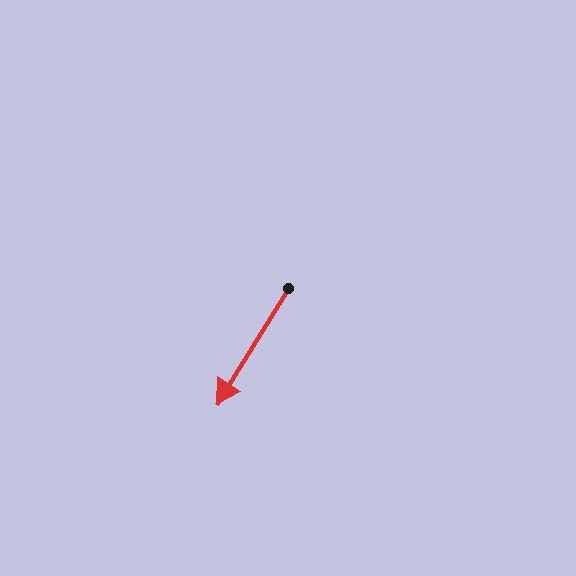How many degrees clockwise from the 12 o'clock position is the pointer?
Approximately 211 degrees.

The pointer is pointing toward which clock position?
Roughly 7 o'clock.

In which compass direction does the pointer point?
Southwest.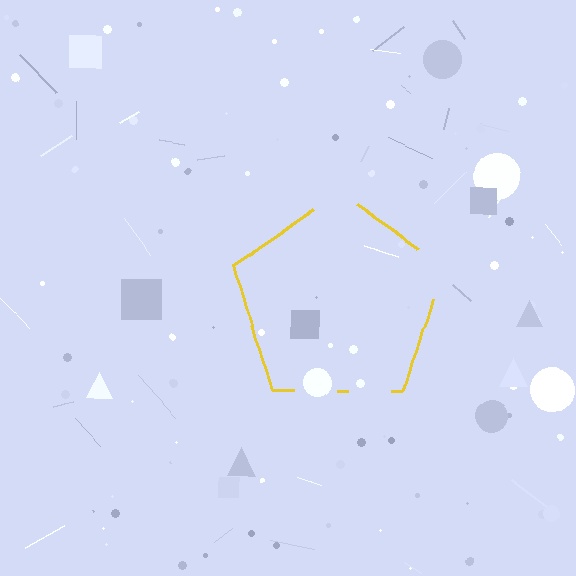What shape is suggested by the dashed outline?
The dashed outline suggests a pentagon.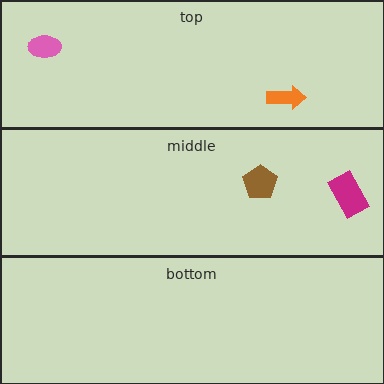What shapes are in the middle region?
The magenta rectangle, the brown pentagon.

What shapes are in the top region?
The orange arrow, the pink ellipse.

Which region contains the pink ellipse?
The top region.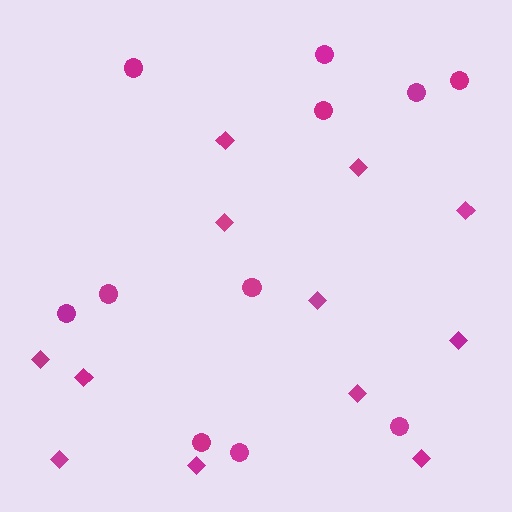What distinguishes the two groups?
There are 2 groups: one group of circles (11) and one group of diamonds (12).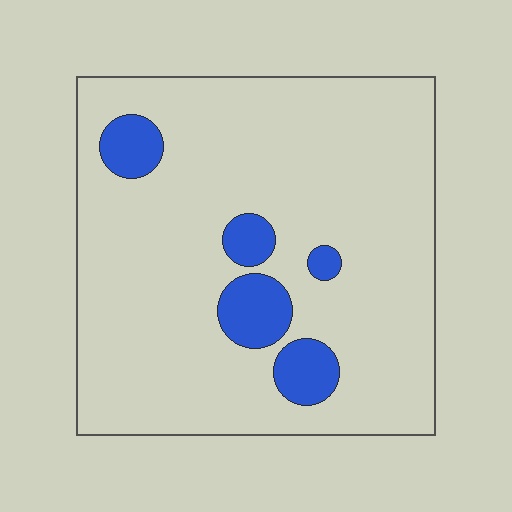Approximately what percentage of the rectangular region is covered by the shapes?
Approximately 10%.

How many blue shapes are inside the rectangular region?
5.